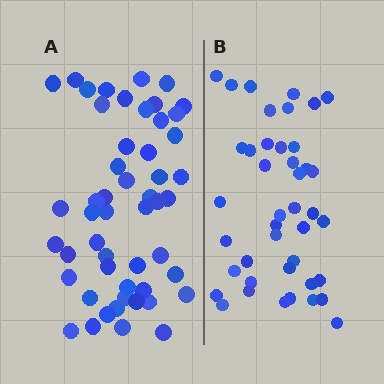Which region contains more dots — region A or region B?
Region A (the left region) has more dots.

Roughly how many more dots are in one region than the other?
Region A has roughly 8 or so more dots than region B.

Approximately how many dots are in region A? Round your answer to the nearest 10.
About 50 dots. (The exact count is 51, which rounds to 50.)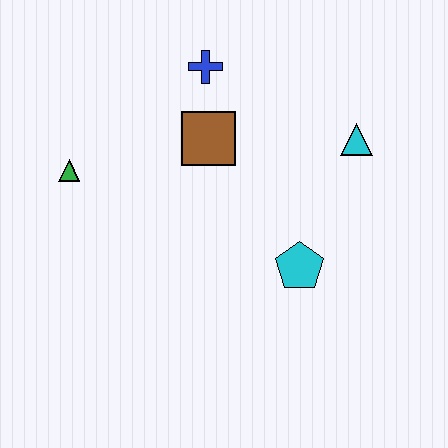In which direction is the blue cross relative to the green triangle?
The blue cross is to the right of the green triangle.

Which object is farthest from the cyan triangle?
The green triangle is farthest from the cyan triangle.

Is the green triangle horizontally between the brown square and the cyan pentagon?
No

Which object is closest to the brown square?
The blue cross is closest to the brown square.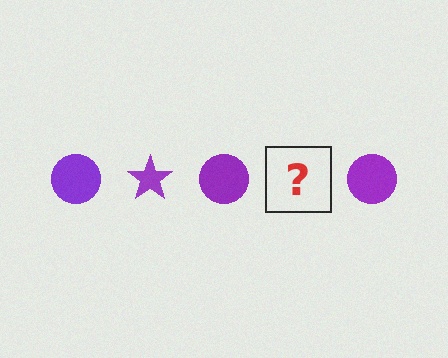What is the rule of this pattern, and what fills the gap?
The rule is that the pattern cycles through circle, star shapes in purple. The gap should be filled with a purple star.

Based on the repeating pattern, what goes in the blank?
The blank should be a purple star.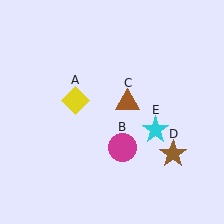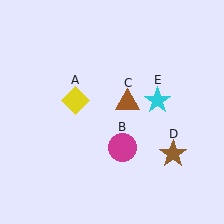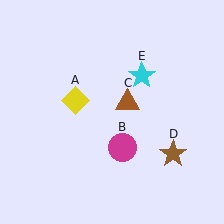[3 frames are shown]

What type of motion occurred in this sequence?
The cyan star (object E) rotated counterclockwise around the center of the scene.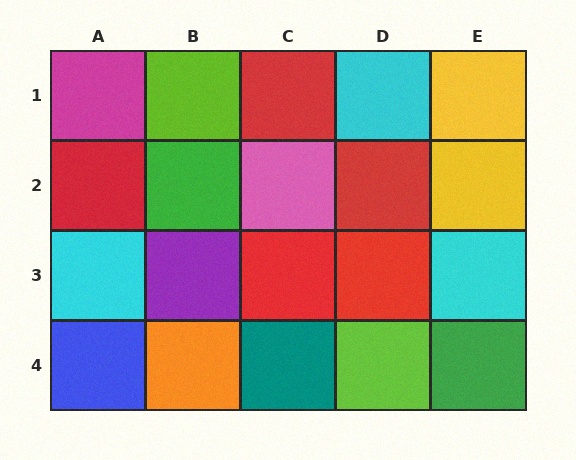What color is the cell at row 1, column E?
Yellow.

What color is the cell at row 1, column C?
Red.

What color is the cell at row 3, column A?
Cyan.